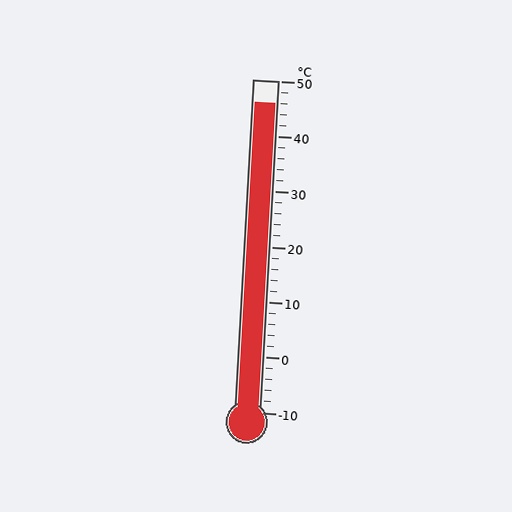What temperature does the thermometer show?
The thermometer shows approximately 46°C.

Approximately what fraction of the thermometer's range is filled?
The thermometer is filled to approximately 95% of its range.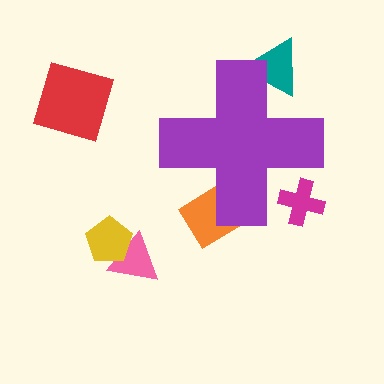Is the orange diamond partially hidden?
Yes, the orange diamond is partially hidden behind the purple cross.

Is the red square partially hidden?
No, the red square is fully visible.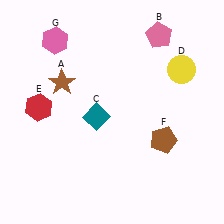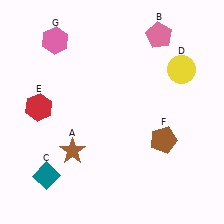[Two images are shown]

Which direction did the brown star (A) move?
The brown star (A) moved down.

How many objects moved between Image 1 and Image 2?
2 objects moved between the two images.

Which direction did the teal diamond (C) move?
The teal diamond (C) moved down.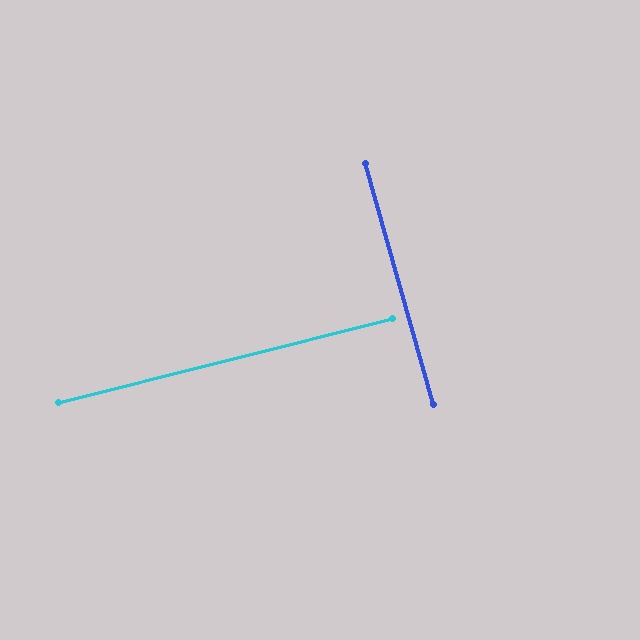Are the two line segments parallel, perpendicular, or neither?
Perpendicular — they meet at approximately 88°.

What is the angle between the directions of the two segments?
Approximately 88 degrees.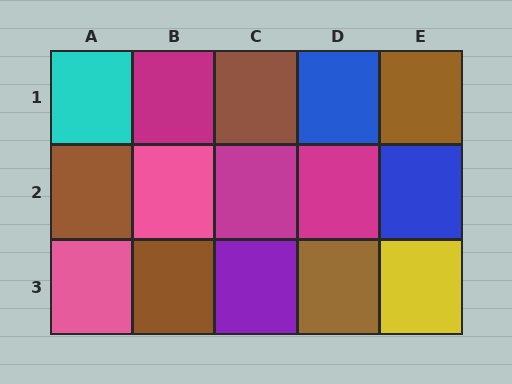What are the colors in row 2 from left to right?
Brown, pink, magenta, magenta, blue.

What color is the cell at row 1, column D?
Blue.